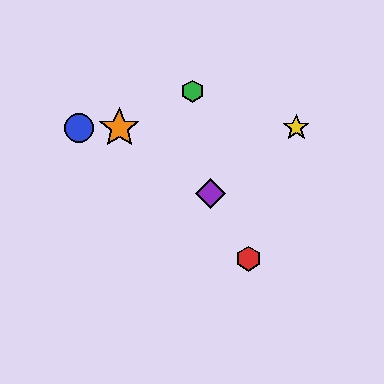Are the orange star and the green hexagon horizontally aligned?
No, the orange star is at y≈128 and the green hexagon is at y≈91.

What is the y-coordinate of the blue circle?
The blue circle is at y≈128.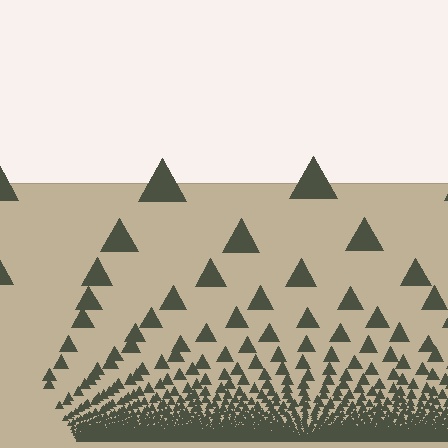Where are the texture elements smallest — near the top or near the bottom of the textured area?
Near the bottom.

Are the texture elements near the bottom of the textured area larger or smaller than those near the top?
Smaller. The gradient is inverted — elements near the bottom are smaller and denser.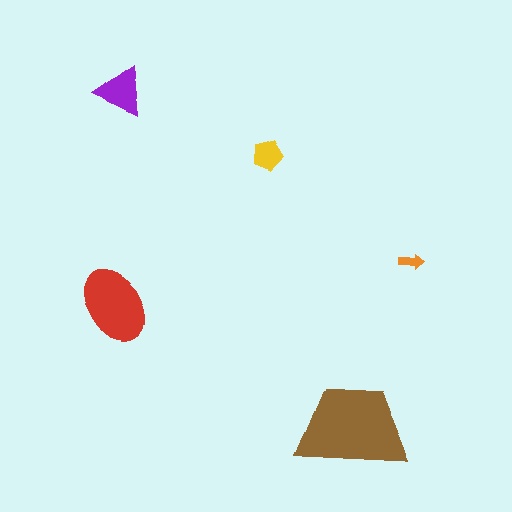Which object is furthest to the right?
The orange arrow is rightmost.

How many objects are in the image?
There are 5 objects in the image.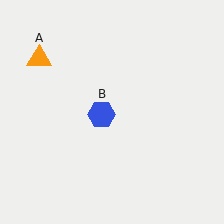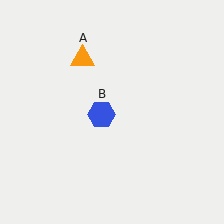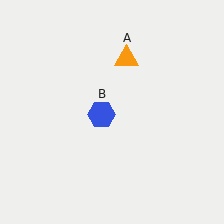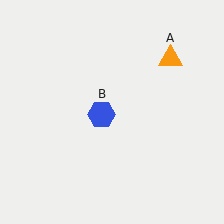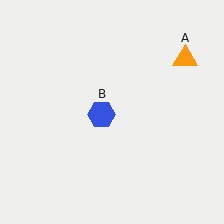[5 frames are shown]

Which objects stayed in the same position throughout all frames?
Blue hexagon (object B) remained stationary.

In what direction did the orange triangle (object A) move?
The orange triangle (object A) moved right.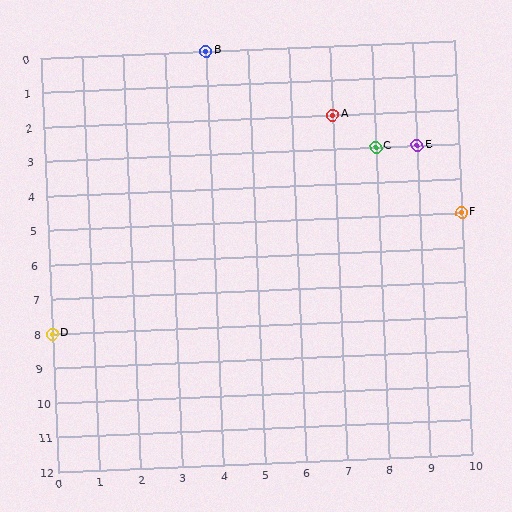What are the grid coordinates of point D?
Point D is at grid coordinates (0, 8).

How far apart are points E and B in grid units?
Points E and B are 5 columns and 3 rows apart (about 5.8 grid units diagonally).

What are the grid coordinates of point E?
Point E is at grid coordinates (9, 3).